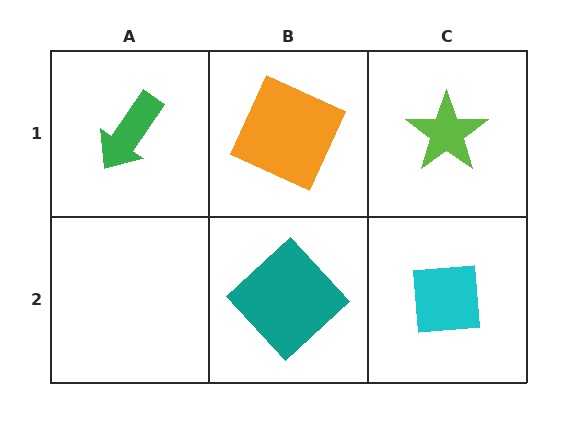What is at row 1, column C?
A lime star.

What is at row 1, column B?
An orange square.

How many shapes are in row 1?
3 shapes.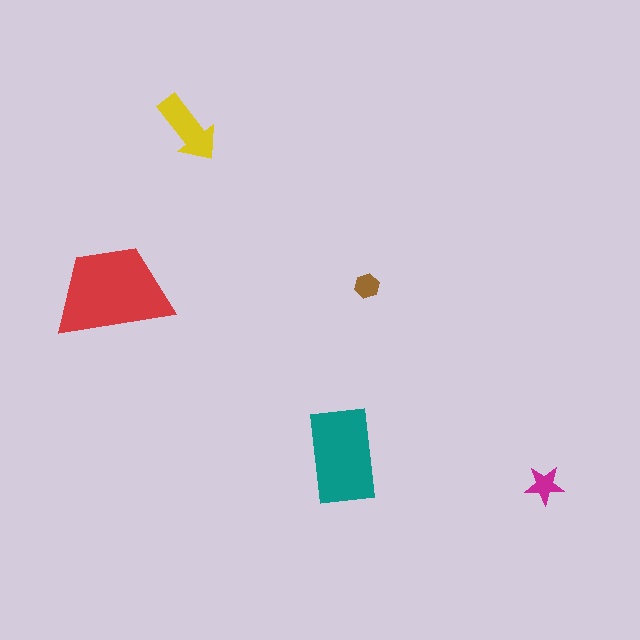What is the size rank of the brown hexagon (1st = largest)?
5th.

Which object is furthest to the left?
The red trapezoid is leftmost.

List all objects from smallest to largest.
The brown hexagon, the magenta star, the yellow arrow, the teal rectangle, the red trapezoid.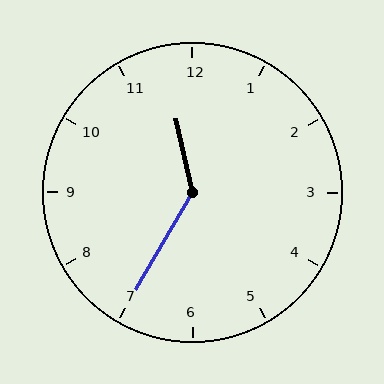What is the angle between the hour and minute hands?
Approximately 138 degrees.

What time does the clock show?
11:35.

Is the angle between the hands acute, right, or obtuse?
It is obtuse.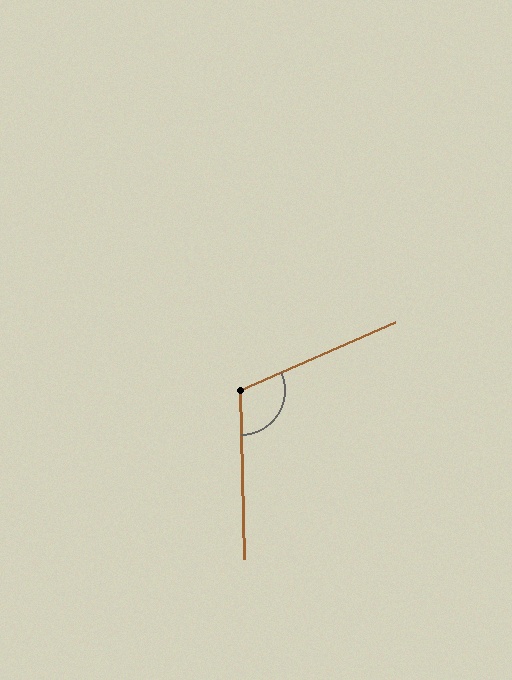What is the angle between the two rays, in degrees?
Approximately 112 degrees.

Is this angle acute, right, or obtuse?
It is obtuse.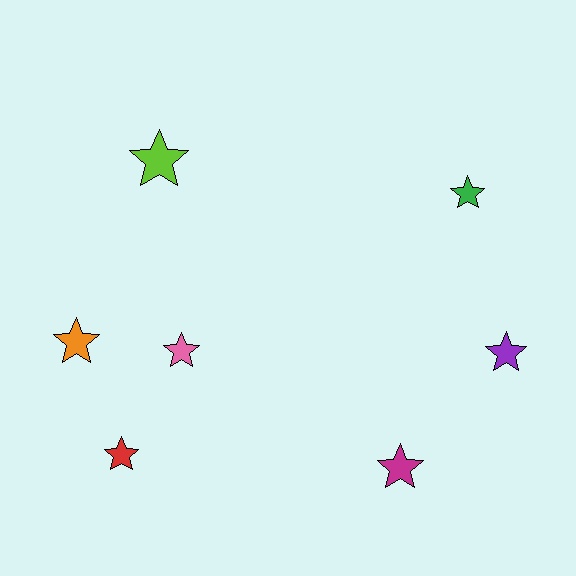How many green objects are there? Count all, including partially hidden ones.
There is 1 green object.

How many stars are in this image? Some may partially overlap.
There are 7 stars.